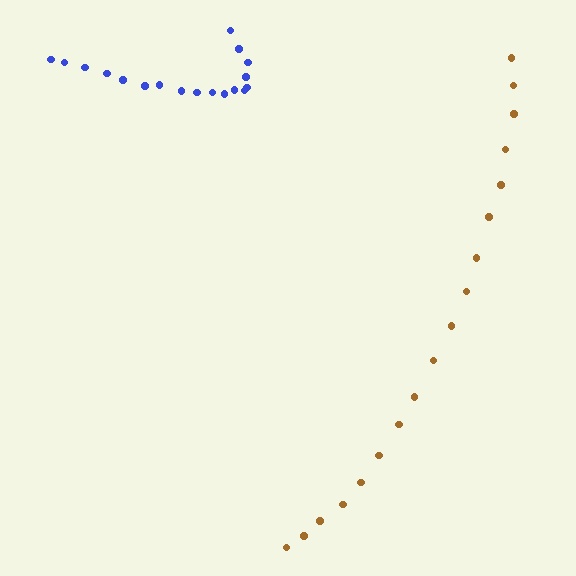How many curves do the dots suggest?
There are 2 distinct paths.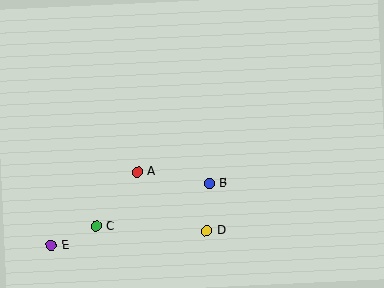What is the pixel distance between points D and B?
The distance between D and B is 47 pixels.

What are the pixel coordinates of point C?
Point C is at (96, 226).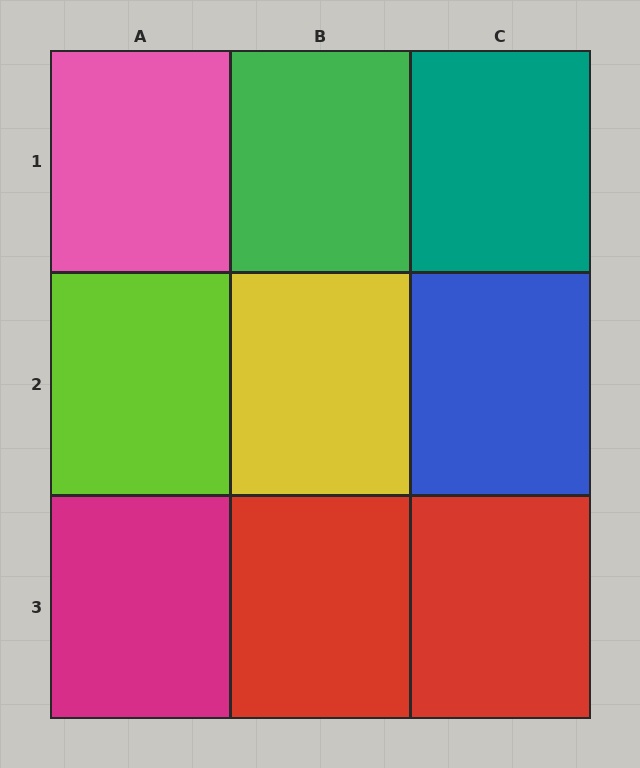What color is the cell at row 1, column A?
Pink.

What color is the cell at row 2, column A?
Lime.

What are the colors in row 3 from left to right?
Magenta, red, red.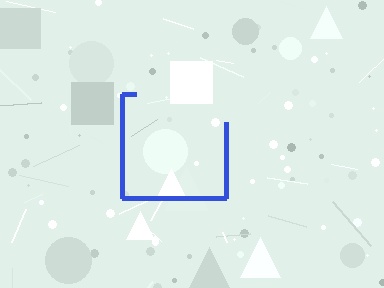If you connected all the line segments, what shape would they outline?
They would outline a square.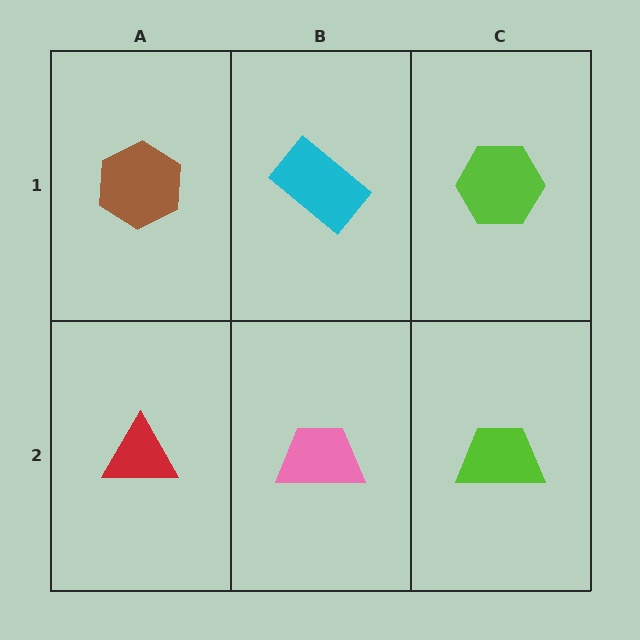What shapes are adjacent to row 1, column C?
A lime trapezoid (row 2, column C), a cyan rectangle (row 1, column B).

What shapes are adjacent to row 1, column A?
A red triangle (row 2, column A), a cyan rectangle (row 1, column B).